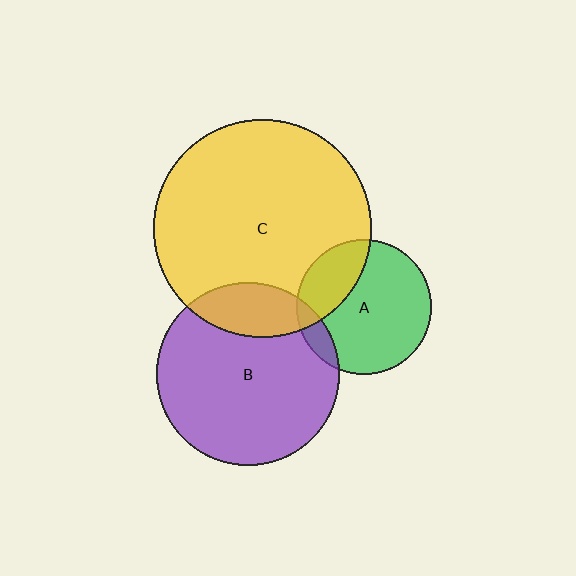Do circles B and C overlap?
Yes.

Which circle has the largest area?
Circle C (yellow).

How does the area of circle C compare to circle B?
Approximately 1.4 times.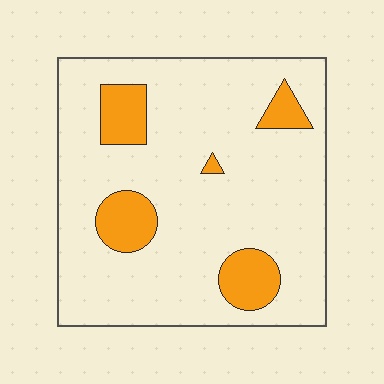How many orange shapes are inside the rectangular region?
5.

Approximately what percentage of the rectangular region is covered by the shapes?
Approximately 15%.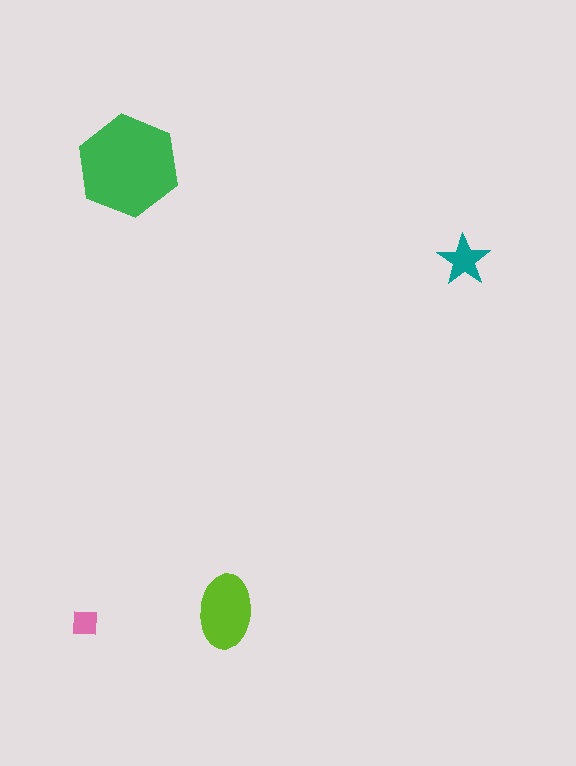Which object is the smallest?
The pink square.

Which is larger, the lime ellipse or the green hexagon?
The green hexagon.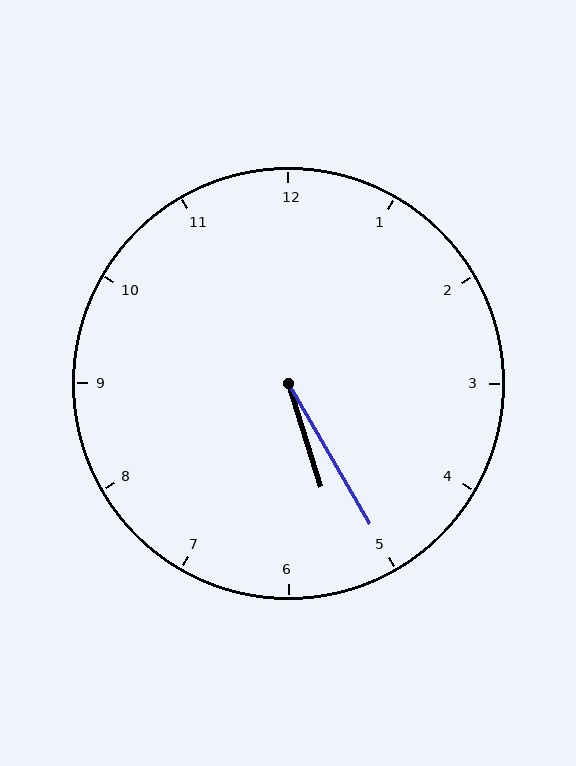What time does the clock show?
5:25.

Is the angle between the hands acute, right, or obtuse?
It is acute.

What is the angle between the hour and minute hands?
Approximately 12 degrees.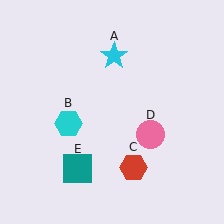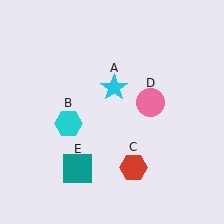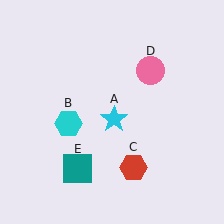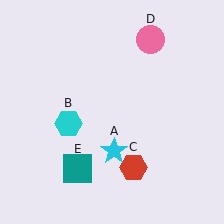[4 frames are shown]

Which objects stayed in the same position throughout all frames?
Cyan hexagon (object B) and red hexagon (object C) and teal square (object E) remained stationary.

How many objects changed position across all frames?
2 objects changed position: cyan star (object A), pink circle (object D).